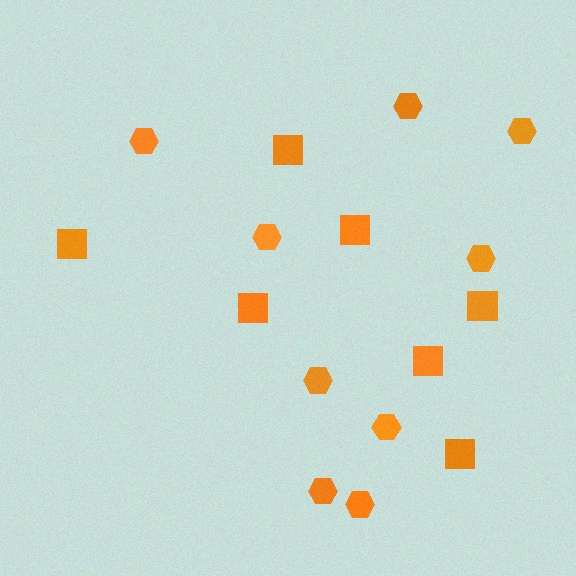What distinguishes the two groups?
There are 2 groups: one group of hexagons (9) and one group of squares (7).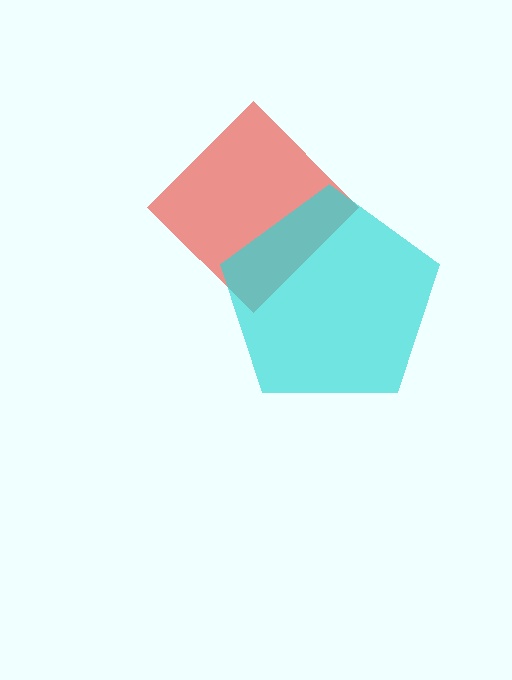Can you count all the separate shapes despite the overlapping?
Yes, there are 2 separate shapes.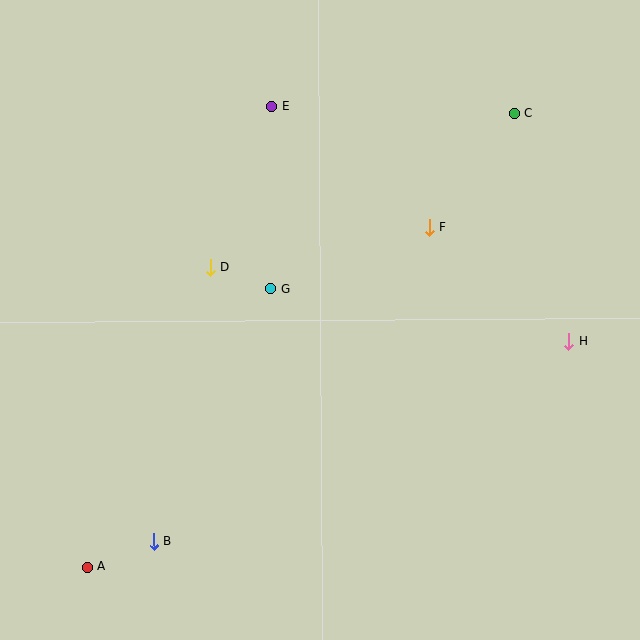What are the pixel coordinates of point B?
Point B is at (154, 541).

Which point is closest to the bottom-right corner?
Point H is closest to the bottom-right corner.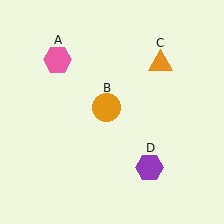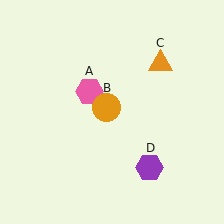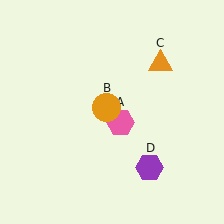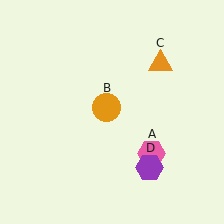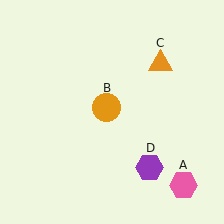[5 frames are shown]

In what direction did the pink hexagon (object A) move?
The pink hexagon (object A) moved down and to the right.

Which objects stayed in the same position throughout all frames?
Orange circle (object B) and orange triangle (object C) and purple hexagon (object D) remained stationary.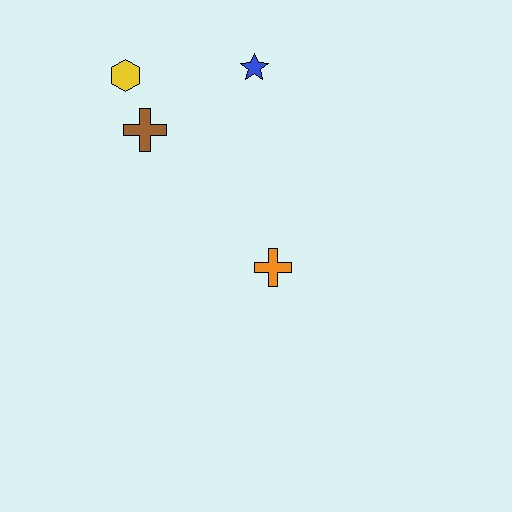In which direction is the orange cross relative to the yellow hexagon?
The orange cross is below the yellow hexagon.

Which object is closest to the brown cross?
The yellow hexagon is closest to the brown cross.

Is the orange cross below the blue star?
Yes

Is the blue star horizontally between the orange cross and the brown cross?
Yes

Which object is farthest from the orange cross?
The yellow hexagon is farthest from the orange cross.